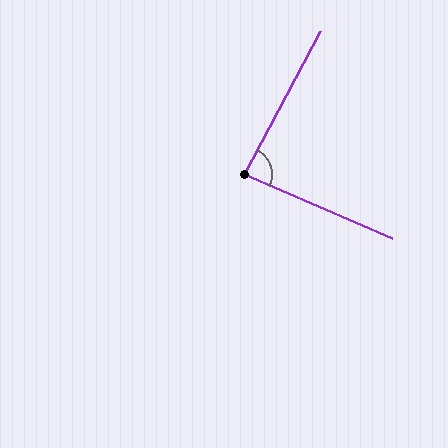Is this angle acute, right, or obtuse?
It is approximately a right angle.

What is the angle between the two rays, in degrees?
Approximately 86 degrees.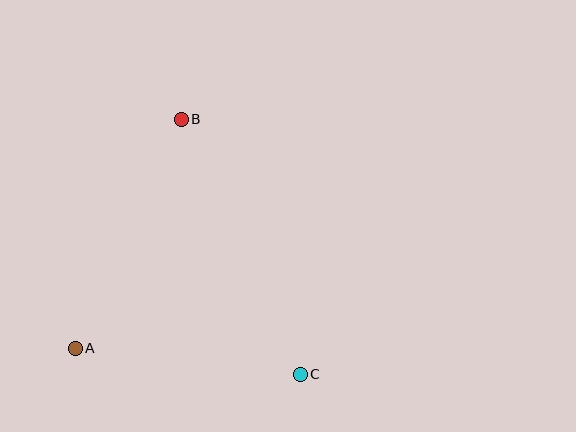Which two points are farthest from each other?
Points B and C are farthest from each other.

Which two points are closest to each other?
Points A and C are closest to each other.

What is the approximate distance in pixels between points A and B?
The distance between A and B is approximately 252 pixels.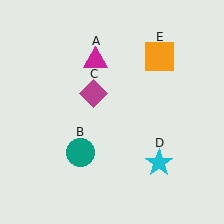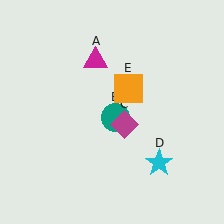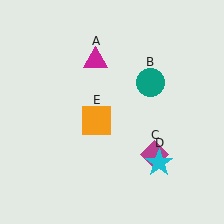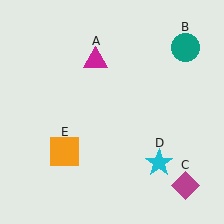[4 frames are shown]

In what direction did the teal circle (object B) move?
The teal circle (object B) moved up and to the right.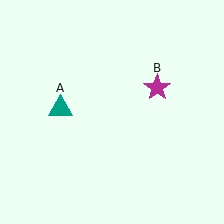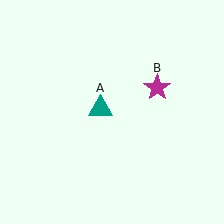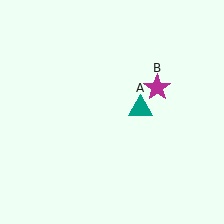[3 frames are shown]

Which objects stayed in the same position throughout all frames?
Magenta star (object B) remained stationary.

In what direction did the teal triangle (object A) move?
The teal triangle (object A) moved right.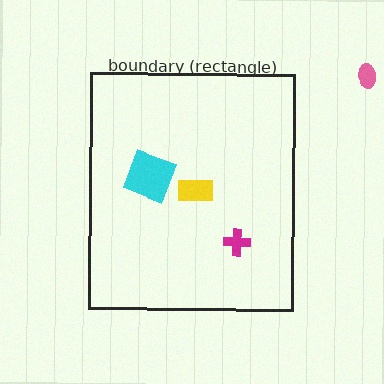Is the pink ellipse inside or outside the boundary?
Outside.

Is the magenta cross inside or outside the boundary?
Inside.